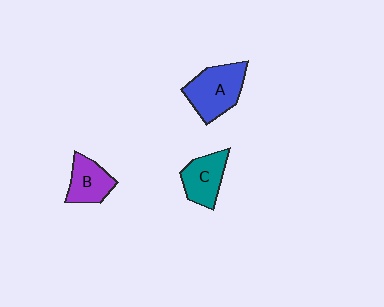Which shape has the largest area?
Shape A (blue).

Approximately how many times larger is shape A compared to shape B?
Approximately 1.5 times.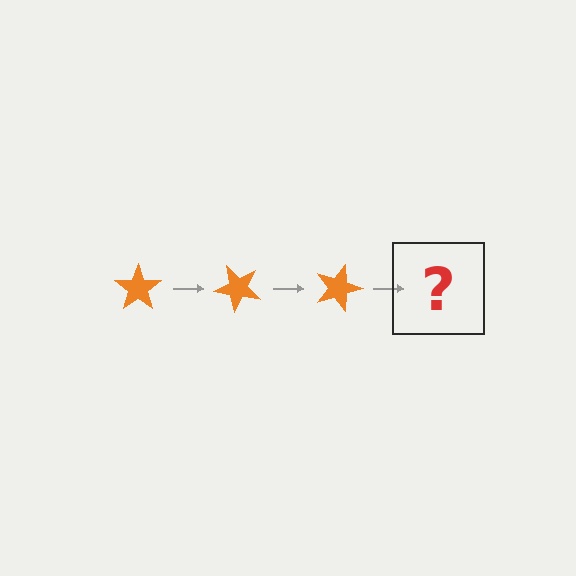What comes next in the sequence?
The next element should be an orange star rotated 135 degrees.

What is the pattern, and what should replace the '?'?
The pattern is that the star rotates 45 degrees each step. The '?' should be an orange star rotated 135 degrees.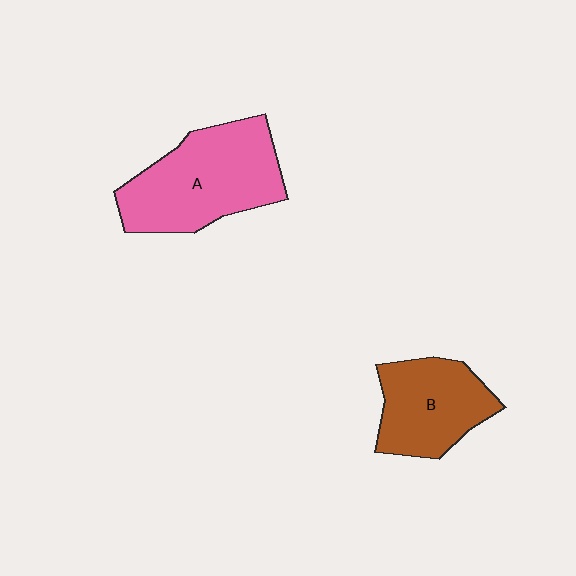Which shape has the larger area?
Shape A (pink).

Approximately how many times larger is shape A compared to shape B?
Approximately 1.4 times.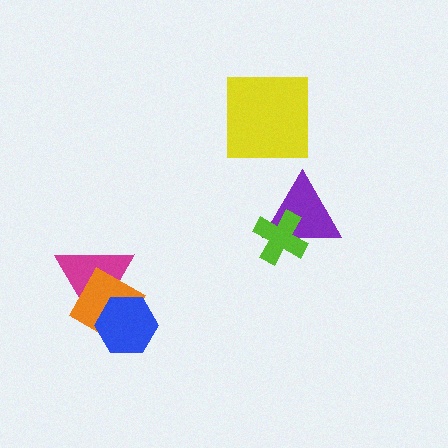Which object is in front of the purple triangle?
The lime cross is in front of the purple triangle.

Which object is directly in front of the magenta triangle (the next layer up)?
The orange square is directly in front of the magenta triangle.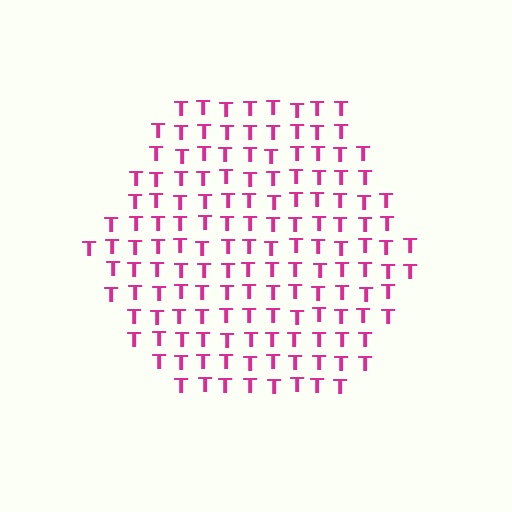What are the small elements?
The small elements are letter T's.